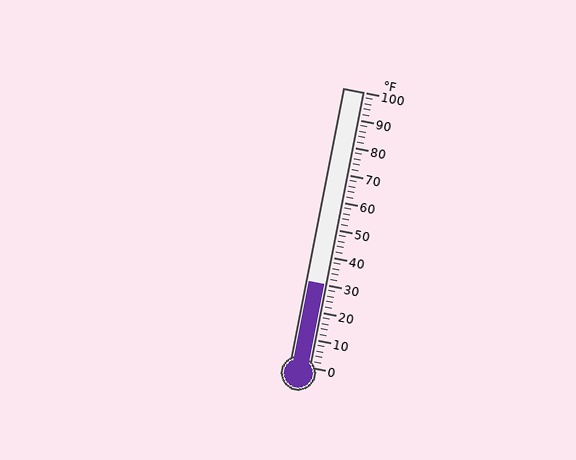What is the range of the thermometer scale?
The thermometer scale ranges from 0°F to 100°F.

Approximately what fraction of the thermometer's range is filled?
The thermometer is filled to approximately 30% of its range.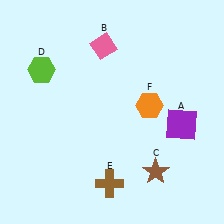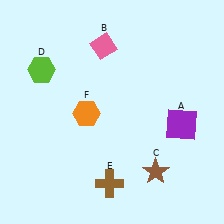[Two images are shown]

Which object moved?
The orange hexagon (F) moved left.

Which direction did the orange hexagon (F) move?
The orange hexagon (F) moved left.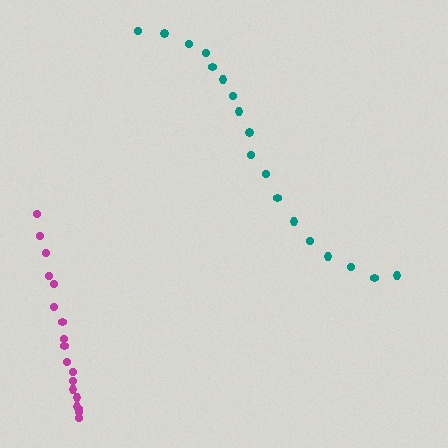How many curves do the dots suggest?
There are 2 distinct paths.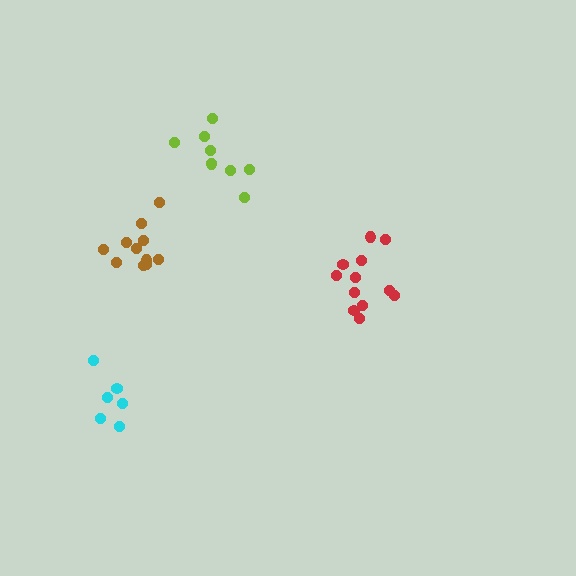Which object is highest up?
The lime cluster is topmost.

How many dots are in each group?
Group 1: 6 dots, Group 2: 9 dots, Group 3: 11 dots, Group 4: 12 dots (38 total).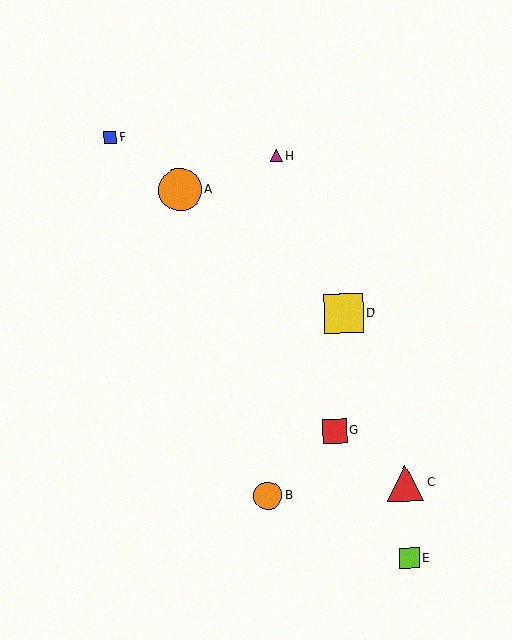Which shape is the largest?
The orange circle (labeled A) is the largest.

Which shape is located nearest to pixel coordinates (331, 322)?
The yellow square (labeled D) at (344, 314) is nearest to that location.